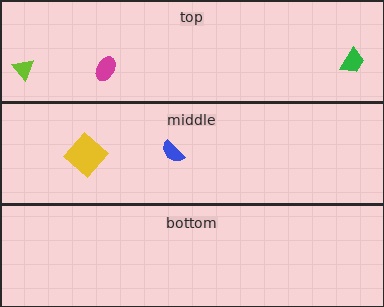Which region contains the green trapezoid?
The top region.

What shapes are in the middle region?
The blue semicircle, the yellow diamond.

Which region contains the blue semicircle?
The middle region.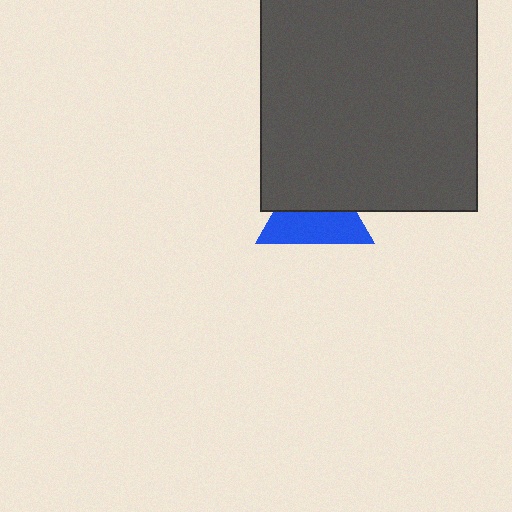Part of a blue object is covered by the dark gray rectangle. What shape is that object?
It is a triangle.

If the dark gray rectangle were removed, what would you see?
You would see the complete blue triangle.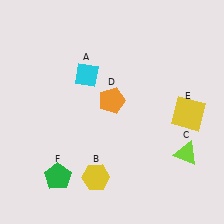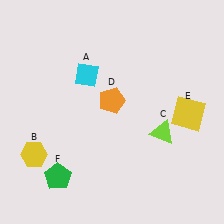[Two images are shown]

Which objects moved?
The objects that moved are: the yellow hexagon (B), the lime triangle (C).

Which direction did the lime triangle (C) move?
The lime triangle (C) moved left.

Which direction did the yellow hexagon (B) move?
The yellow hexagon (B) moved left.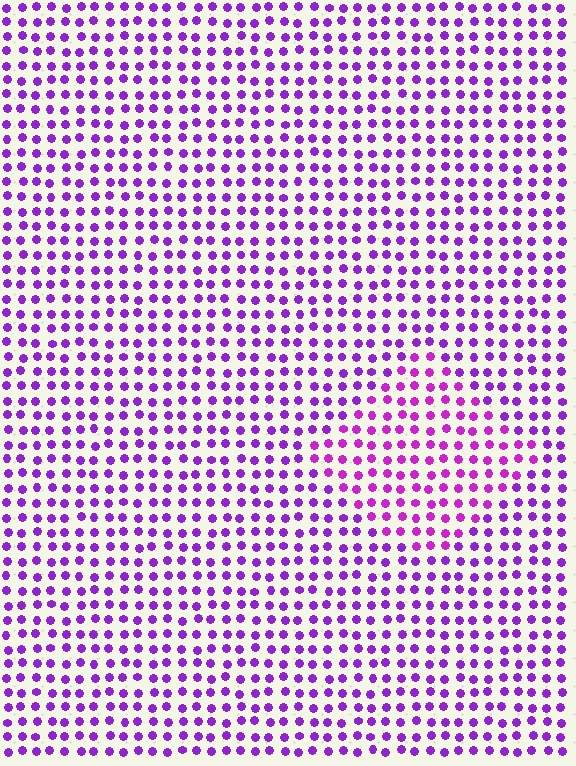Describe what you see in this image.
The image is filled with small purple elements in a uniform arrangement. A diamond-shaped region is visible where the elements are tinted to a slightly different hue, forming a subtle color boundary.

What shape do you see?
I see a diamond.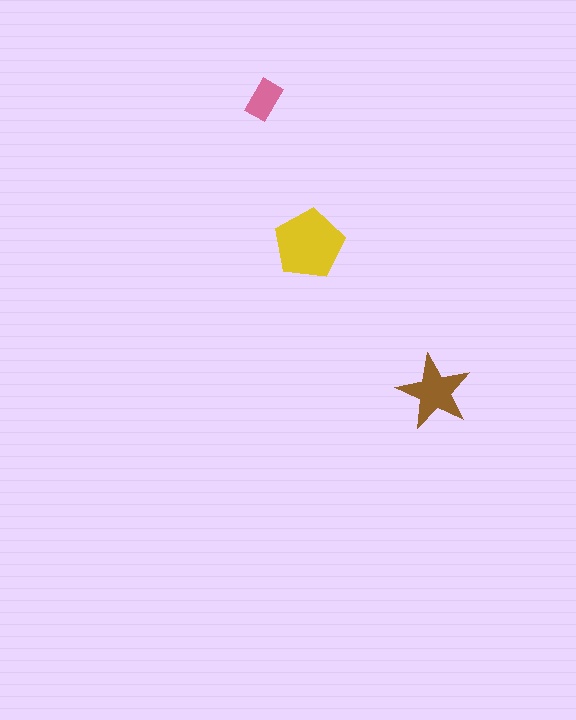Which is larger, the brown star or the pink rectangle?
The brown star.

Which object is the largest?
The yellow pentagon.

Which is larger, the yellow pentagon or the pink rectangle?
The yellow pentagon.